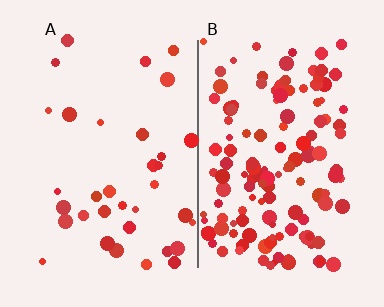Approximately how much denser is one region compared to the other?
Approximately 3.8× — region B over region A.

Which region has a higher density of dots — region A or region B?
B (the right).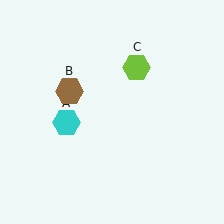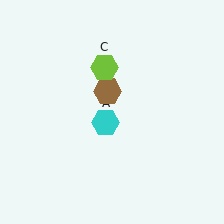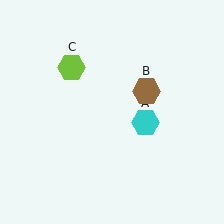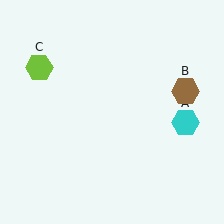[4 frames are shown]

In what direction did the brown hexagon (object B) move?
The brown hexagon (object B) moved right.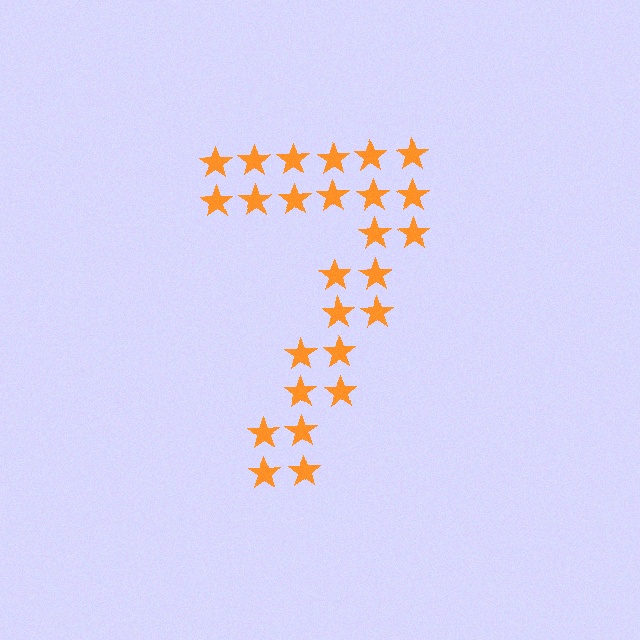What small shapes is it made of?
It is made of small stars.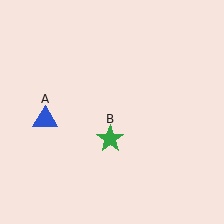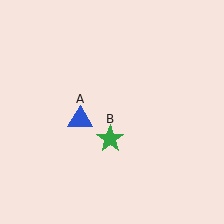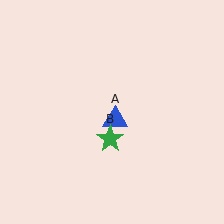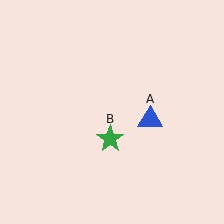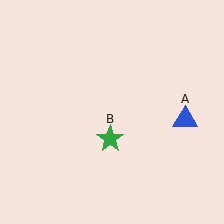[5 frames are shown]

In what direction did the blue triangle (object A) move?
The blue triangle (object A) moved right.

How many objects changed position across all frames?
1 object changed position: blue triangle (object A).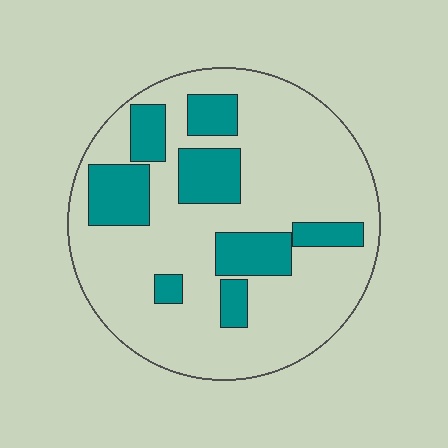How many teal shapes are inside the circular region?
8.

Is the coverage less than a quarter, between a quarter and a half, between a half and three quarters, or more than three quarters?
Less than a quarter.